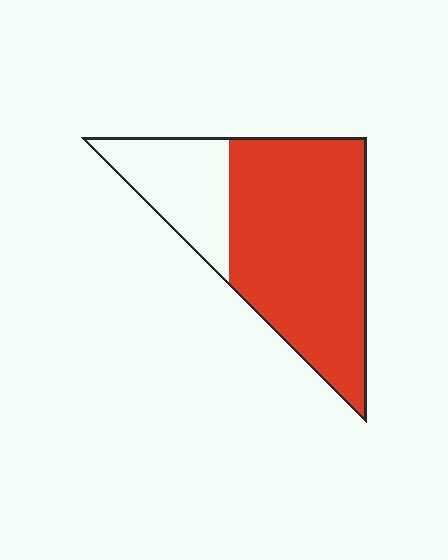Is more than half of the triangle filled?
Yes.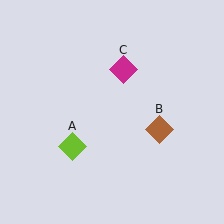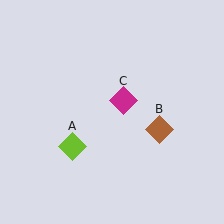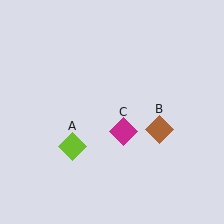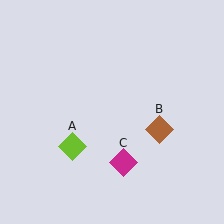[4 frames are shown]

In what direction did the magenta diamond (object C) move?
The magenta diamond (object C) moved down.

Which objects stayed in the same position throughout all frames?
Lime diamond (object A) and brown diamond (object B) remained stationary.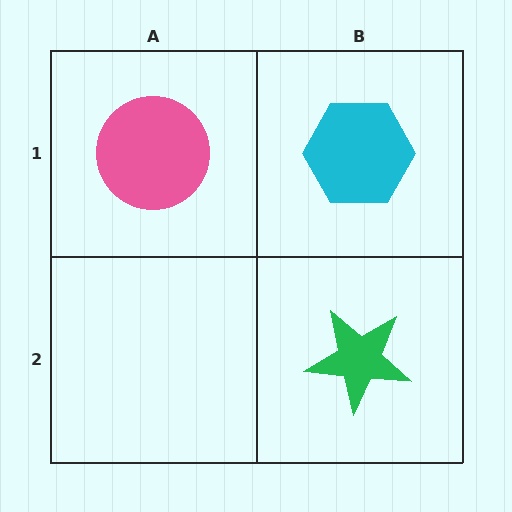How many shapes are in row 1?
2 shapes.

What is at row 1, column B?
A cyan hexagon.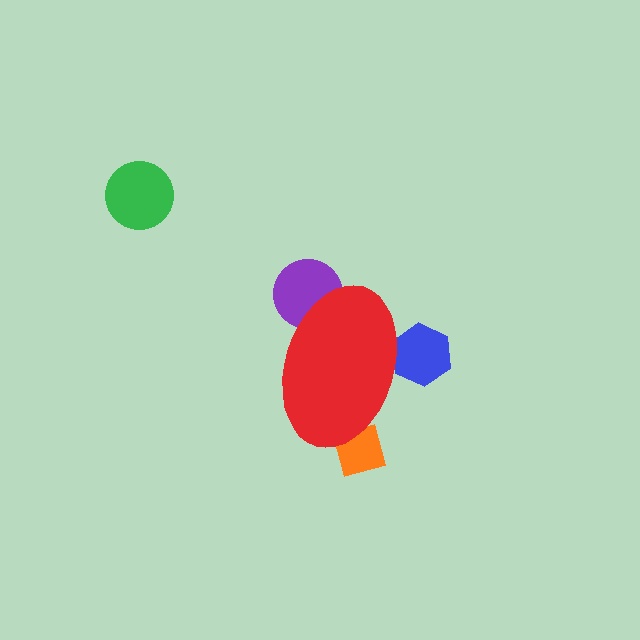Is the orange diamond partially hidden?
Yes, the orange diamond is partially hidden behind the red ellipse.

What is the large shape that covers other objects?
A red ellipse.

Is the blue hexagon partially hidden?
Yes, the blue hexagon is partially hidden behind the red ellipse.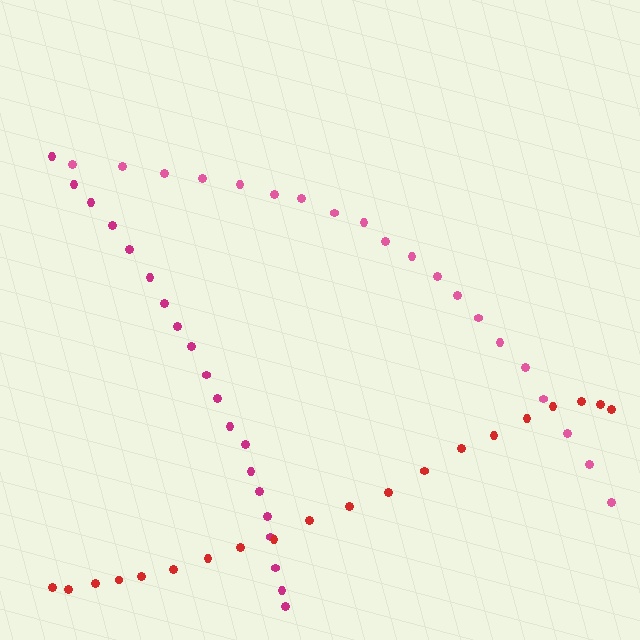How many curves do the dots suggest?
There are 3 distinct paths.